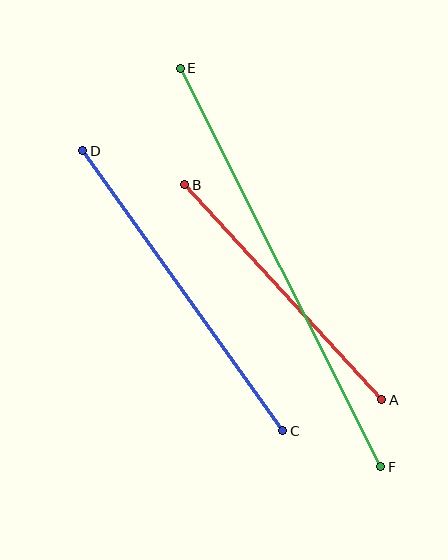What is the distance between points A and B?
The distance is approximately 292 pixels.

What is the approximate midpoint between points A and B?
The midpoint is at approximately (283, 292) pixels.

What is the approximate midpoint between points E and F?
The midpoint is at approximately (280, 268) pixels.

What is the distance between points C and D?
The distance is approximately 344 pixels.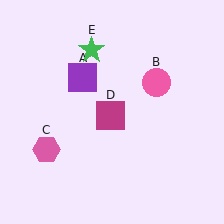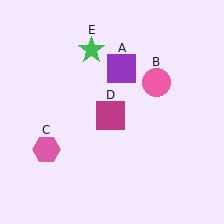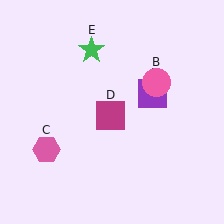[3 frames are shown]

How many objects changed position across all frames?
1 object changed position: purple square (object A).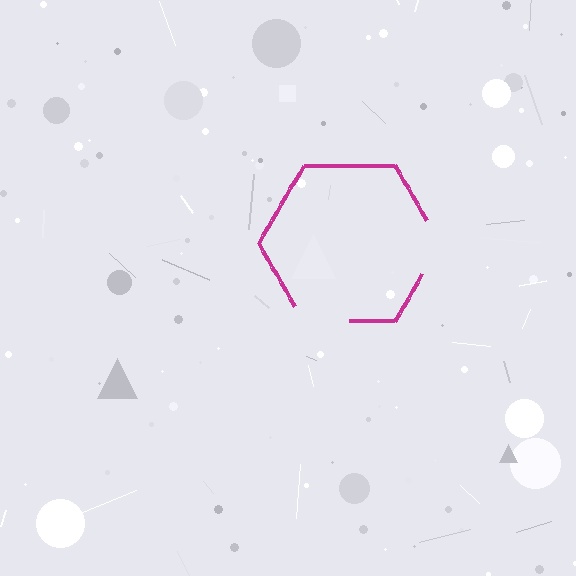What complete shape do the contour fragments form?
The contour fragments form a hexagon.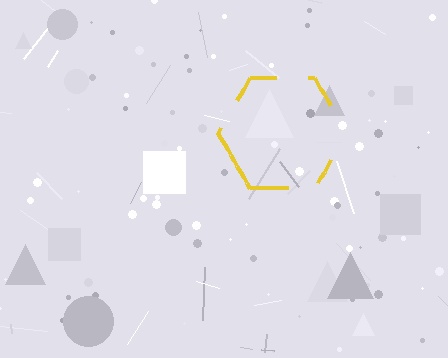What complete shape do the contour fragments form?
The contour fragments form a hexagon.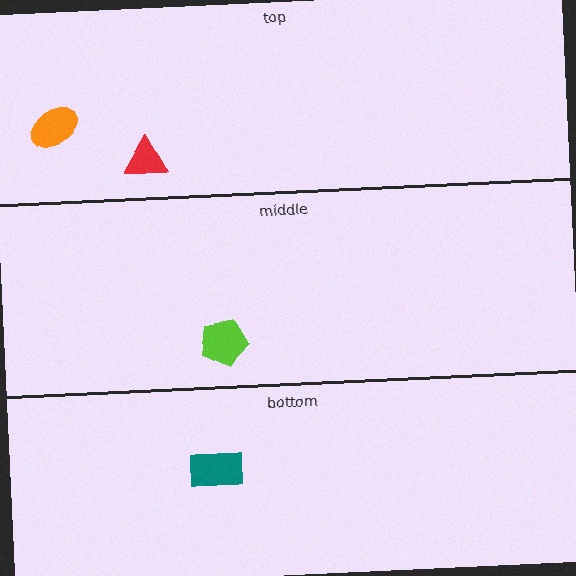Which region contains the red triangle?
The top region.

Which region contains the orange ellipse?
The top region.